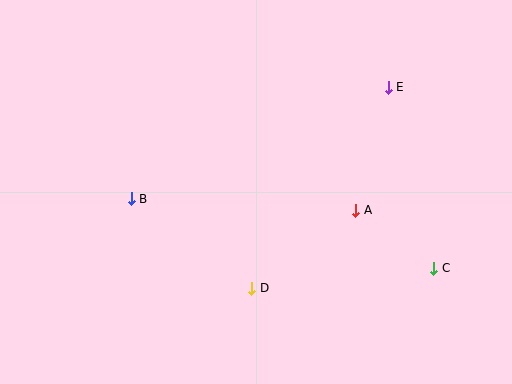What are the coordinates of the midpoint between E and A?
The midpoint between E and A is at (372, 149).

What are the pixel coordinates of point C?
Point C is at (434, 268).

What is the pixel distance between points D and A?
The distance between D and A is 130 pixels.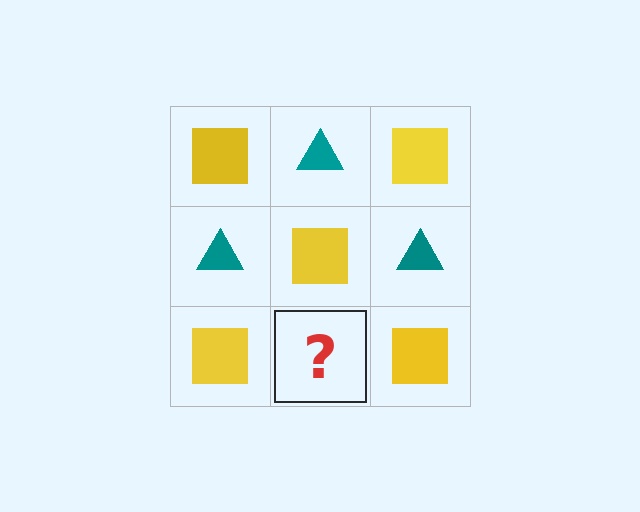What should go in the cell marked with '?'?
The missing cell should contain a teal triangle.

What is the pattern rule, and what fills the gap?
The rule is that it alternates yellow square and teal triangle in a checkerboard pattern. The gap should be filled with a teal triangle.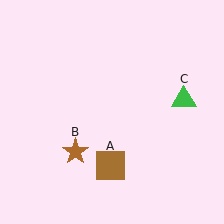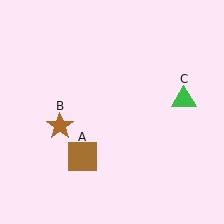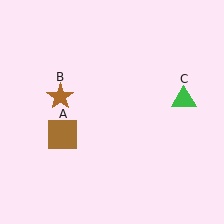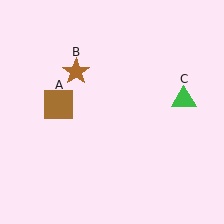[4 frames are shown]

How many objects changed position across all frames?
2 objects changed position: brown square (object A), brown star (object B).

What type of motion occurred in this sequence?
The brown square (object A), brown star (object B) rotated clockwise around the center of the scene.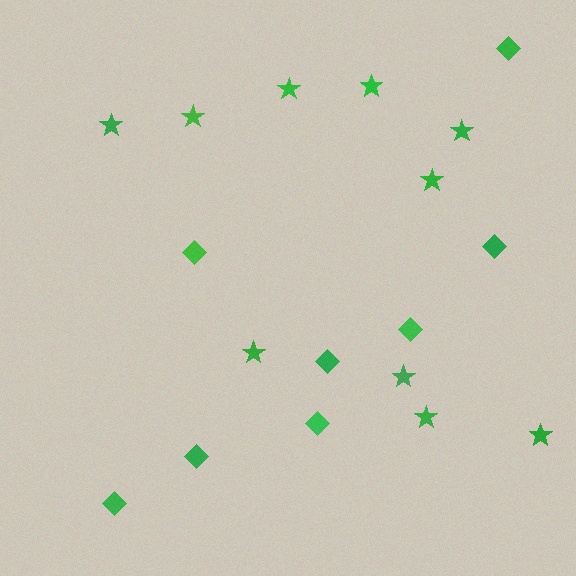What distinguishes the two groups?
There are 2 groups: one group of diamonds (8) and one group of stars (10).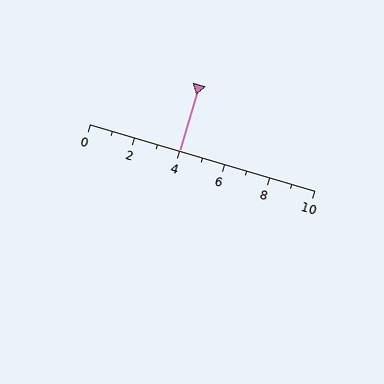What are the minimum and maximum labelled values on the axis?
The axis runs from 0 to 10.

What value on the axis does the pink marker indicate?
The marker indicates approximately 4.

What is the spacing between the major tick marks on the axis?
The major ticks are spaced 2 apart.